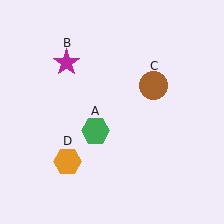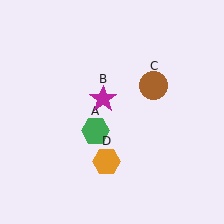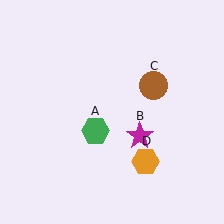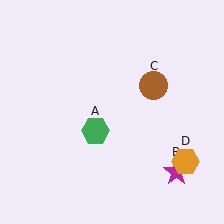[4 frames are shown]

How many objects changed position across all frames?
2 objects changed position: magenta star (object B), orange hexagon (object D).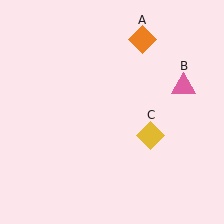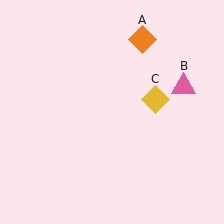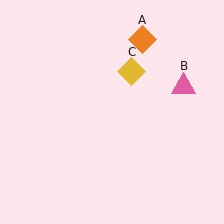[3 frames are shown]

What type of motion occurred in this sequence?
The yellow diamond (object C) rotated counterclockwise around the center of the scene.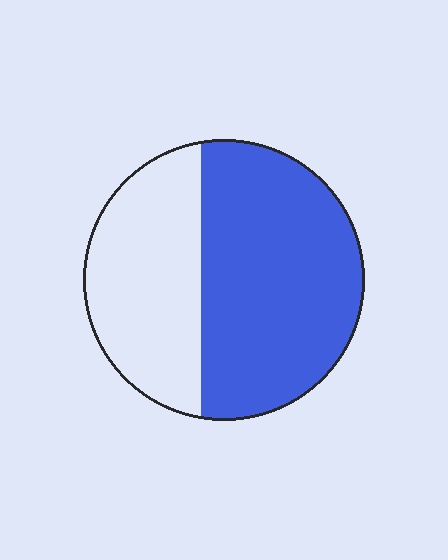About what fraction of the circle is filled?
About three fifths (3/5).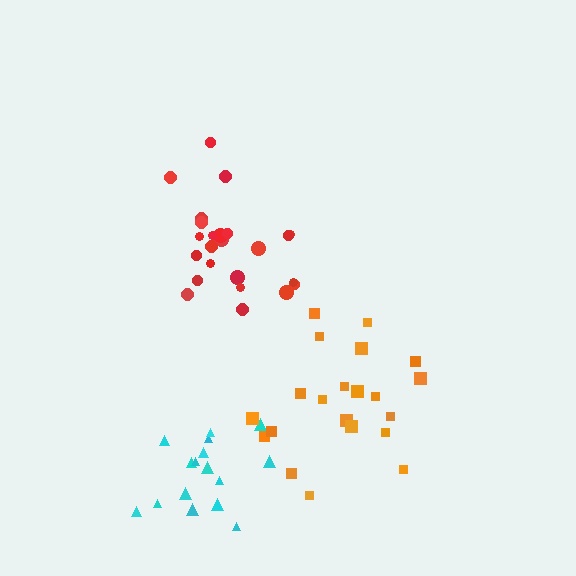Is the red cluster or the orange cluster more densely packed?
Red.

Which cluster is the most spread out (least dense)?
Orange.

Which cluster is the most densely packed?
Red.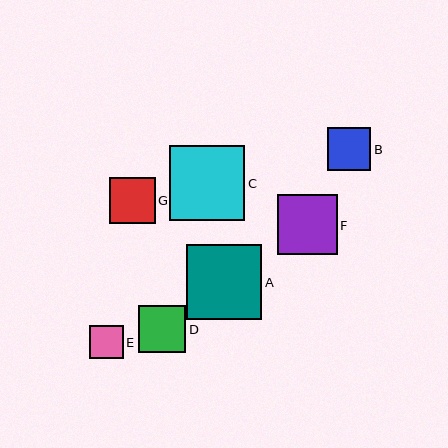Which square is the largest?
Square A is the largest with a size of approximately 75 pixels.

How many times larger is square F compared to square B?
Square F is approximately 1.4 times the size of square B.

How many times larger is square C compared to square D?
Square C is approximately 1.6 times the size of square D.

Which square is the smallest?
Square E is the smallest with a size of approximately 33 pixels.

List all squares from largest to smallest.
From largest to smallest: A, C, F, D, G, B, E.